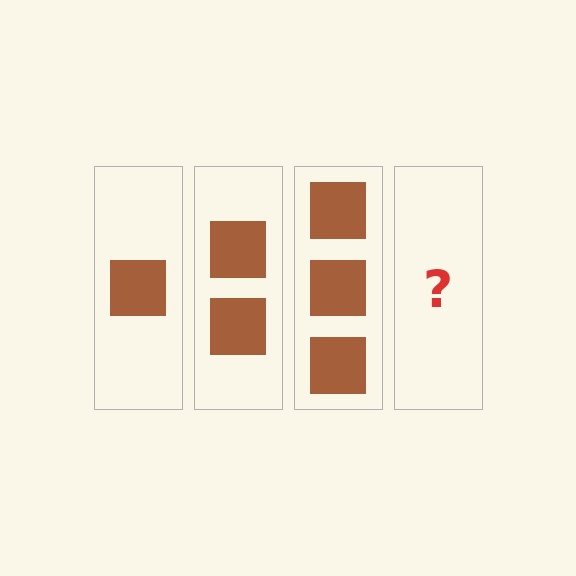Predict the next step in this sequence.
The next step is 4 squares.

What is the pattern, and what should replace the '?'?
The pattern is that each step adds one more square. The '?' should be 4 squares.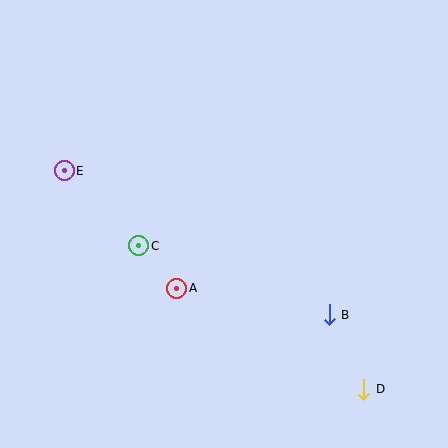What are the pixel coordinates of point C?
Point C is at (139, 246).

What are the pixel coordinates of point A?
Point A is at (177, 288).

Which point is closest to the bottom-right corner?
Point D is closest to the bottom-right corner.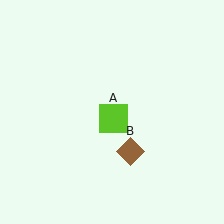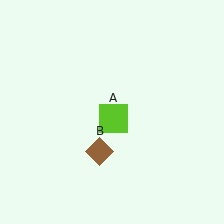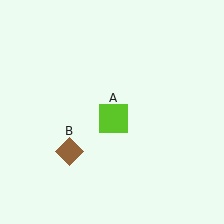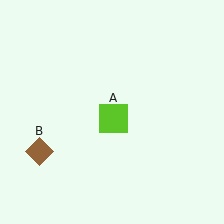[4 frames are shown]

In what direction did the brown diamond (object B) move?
The brown diamond (object B) moved left.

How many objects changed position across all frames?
1 object changed position: brown diamond (object B).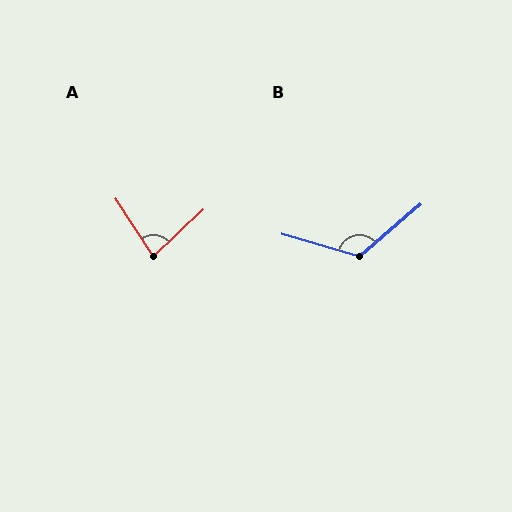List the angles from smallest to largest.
A (80°), B (124°).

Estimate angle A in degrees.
Approximately 80 degrees.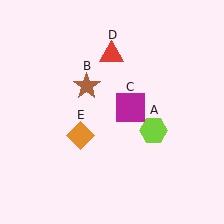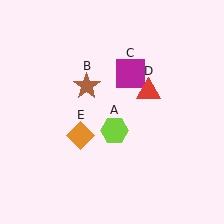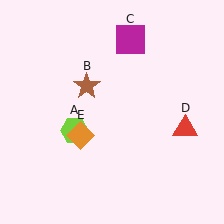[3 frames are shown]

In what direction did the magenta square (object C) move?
The magenta square (object C) moved up.